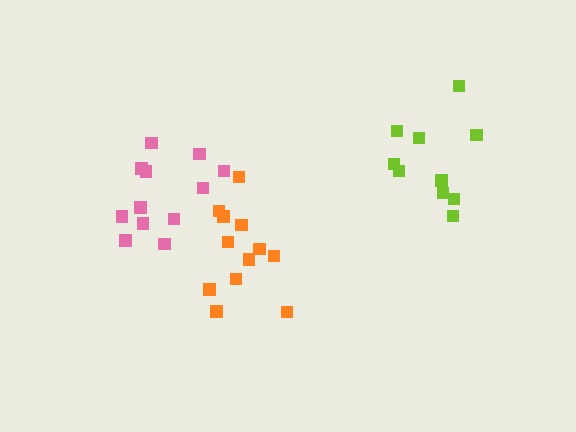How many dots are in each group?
Group 1: 12 dots, Group 2: 12 dots, Group 3: 10 dots (34 total).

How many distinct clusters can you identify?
There are 3 distinct clusters.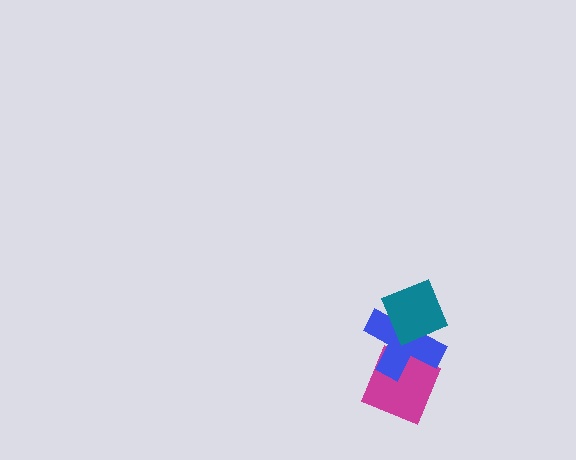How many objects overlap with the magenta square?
1 object overlaps with the magenta square.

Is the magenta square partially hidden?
Yes, it is partially covered by another shape.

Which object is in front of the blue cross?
The teal diamond is in front of the blue cross.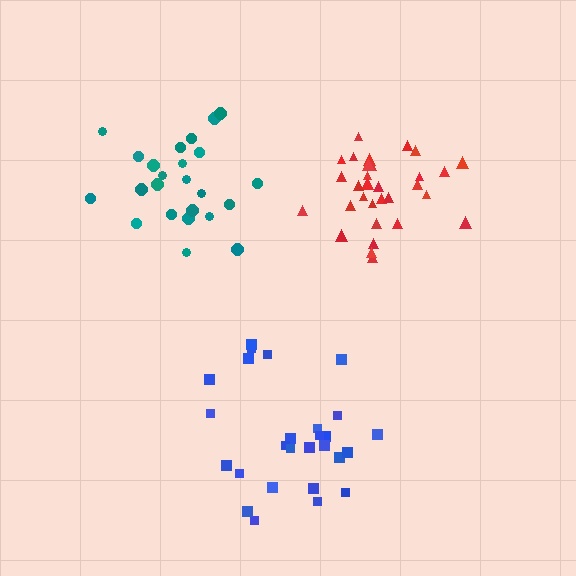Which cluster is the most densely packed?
Red.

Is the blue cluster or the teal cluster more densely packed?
Blue.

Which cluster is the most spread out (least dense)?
Teal.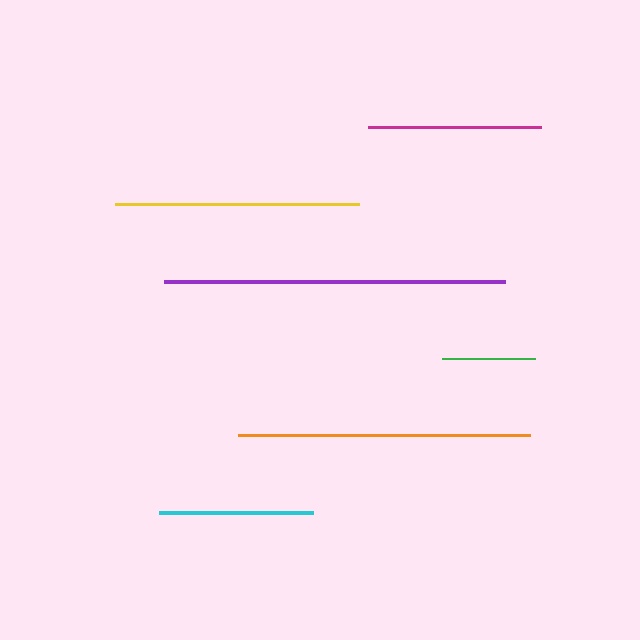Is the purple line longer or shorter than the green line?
The purple line is longer than the green line.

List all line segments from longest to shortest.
From longest to shortest: purple, orange, yellow, magenta, cyan, green.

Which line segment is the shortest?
The green line is the shortest at approximately 93 pixels.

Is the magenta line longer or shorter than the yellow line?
The yellow line is longer than the magenta line.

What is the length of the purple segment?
The purple segment is approximately 341 pixels long.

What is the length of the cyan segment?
The cyan segment is approximately 154 pixels long.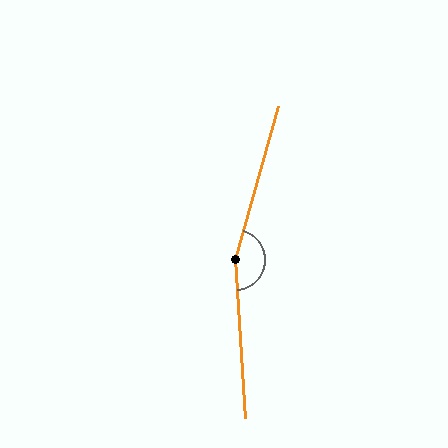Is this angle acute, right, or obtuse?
It is obtuse.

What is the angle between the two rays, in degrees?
Approximately 161 degrees.